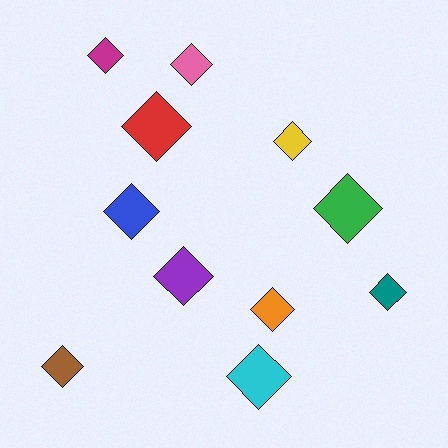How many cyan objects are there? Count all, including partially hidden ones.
There is 1 cyan object.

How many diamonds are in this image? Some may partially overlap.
There are 11 diamonds.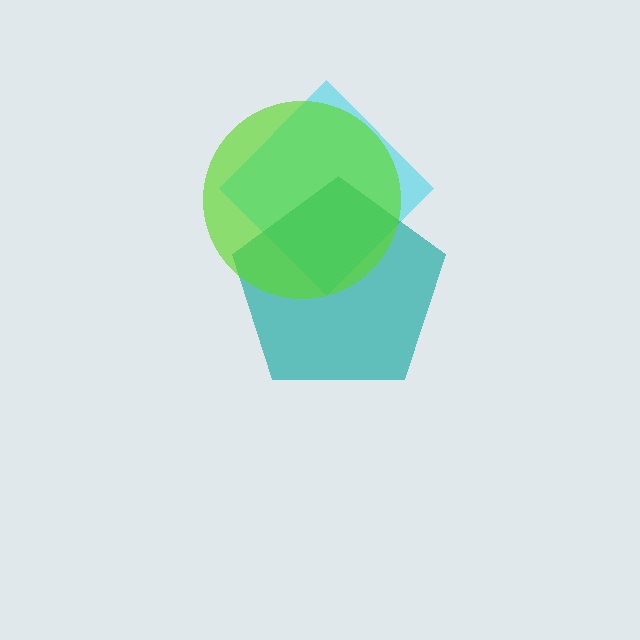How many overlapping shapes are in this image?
There are 3 overlapping shapes in the image.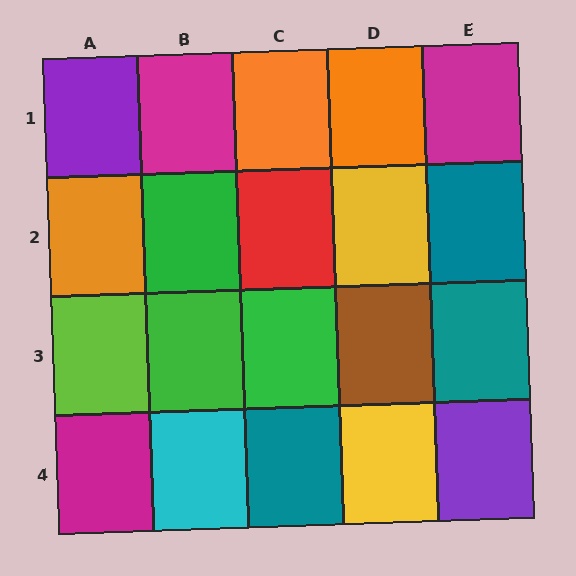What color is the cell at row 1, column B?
Magenta.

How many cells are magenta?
3 cells are magenta.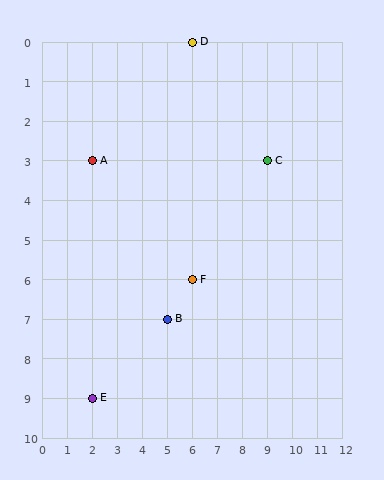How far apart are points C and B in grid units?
Points C and B are 4 columns and 4 rows apart (about 5.7 grid units diagonally).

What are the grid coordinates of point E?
Point E is at grid coordinates (2, 9).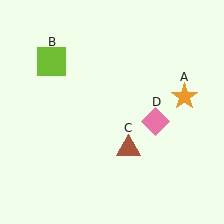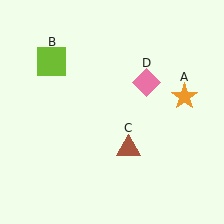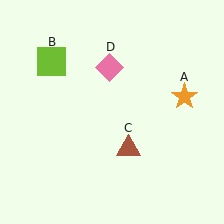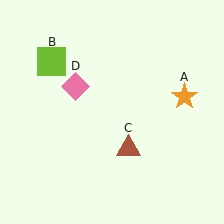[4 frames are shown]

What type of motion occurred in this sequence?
The pink diamond (object D) rotated counterclockwise around the center of the scene.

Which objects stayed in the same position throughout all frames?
Orange star (object A) and lime square (object B) and brown triangle (object C) remained stationary.